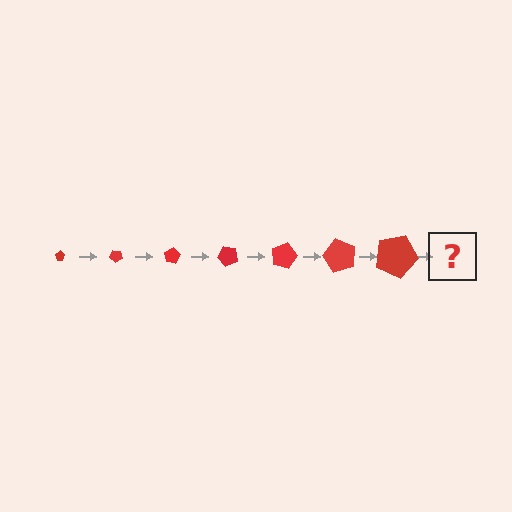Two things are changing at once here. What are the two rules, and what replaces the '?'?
The two rules are that the pentagon grows larger each step and it rotates 40 degrees each step. The '?' should be a pentagon, larger than the previous one and rotated 280 degrees from the start.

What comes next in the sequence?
The next element should be a pentagon, larger than the previous one and rotated 280 degrees from the start.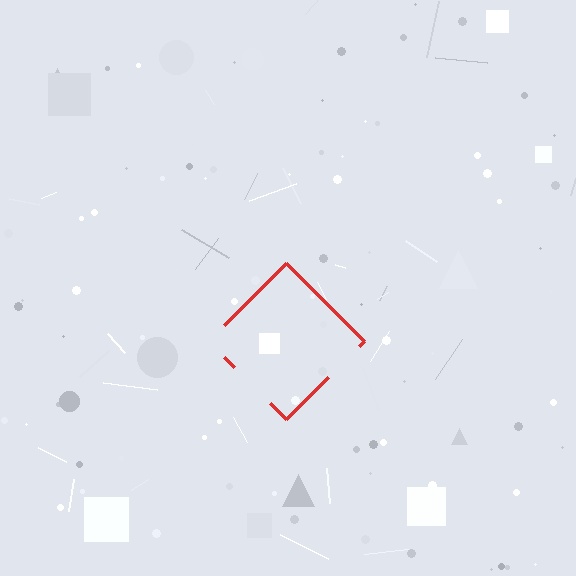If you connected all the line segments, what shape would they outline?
They would outline a diamond.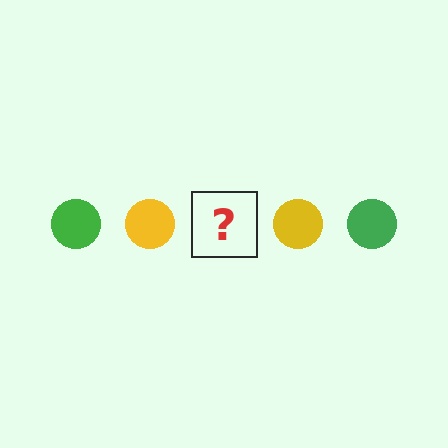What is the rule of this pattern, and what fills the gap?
The rule is that the pattern cycles through green, yellow circles. The gap should be filled with a green circle.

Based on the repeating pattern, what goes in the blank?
The blank should be a green circle.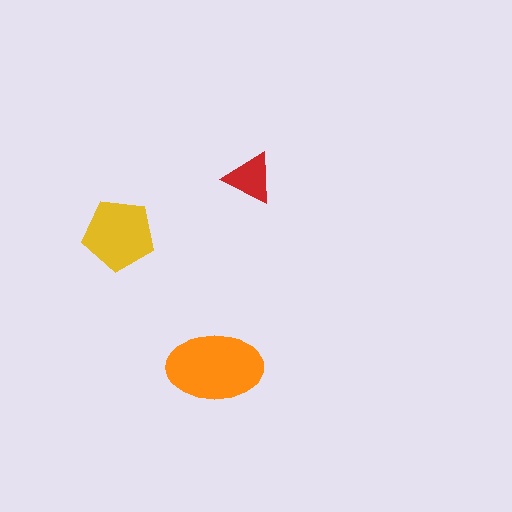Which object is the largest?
The orange ellipse.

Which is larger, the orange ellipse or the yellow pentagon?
The orange ellipse.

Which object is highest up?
The red triangle is topmost.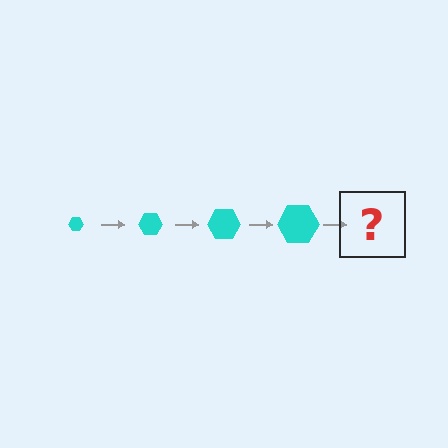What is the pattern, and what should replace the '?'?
The pattern is that the hexagon gets progressively larger each step. The '?' should be a cyan hexagon, larger than the previous one.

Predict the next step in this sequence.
The next step is a cyan hexagon, larger than the previous one.